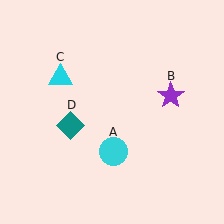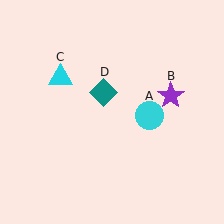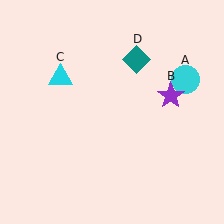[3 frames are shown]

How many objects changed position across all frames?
2 objects changed position: cyan circle (object A), teal diamond (object D).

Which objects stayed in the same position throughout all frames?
Purple star (object B) and cyan triangle (object C) remained stationary.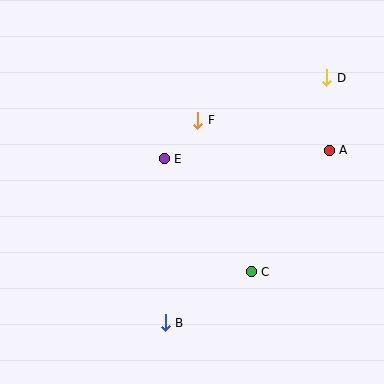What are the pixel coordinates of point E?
Point E is at (164, 159).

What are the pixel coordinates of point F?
Point F is at (198, 120).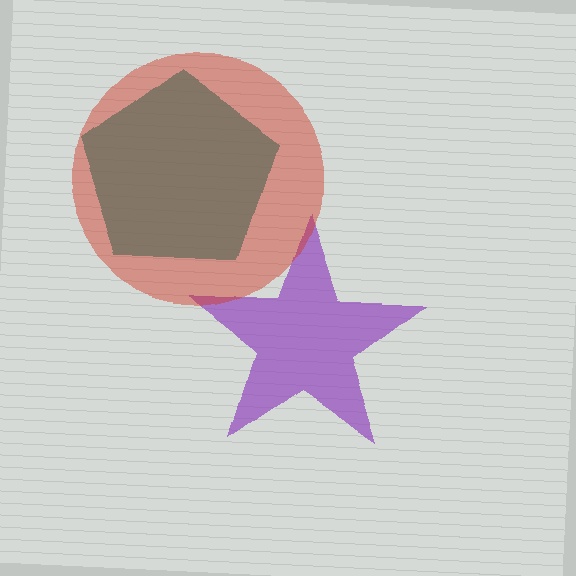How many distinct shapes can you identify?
There are 3 distinct shapes: a teal pentagon, a purple star, a red circle.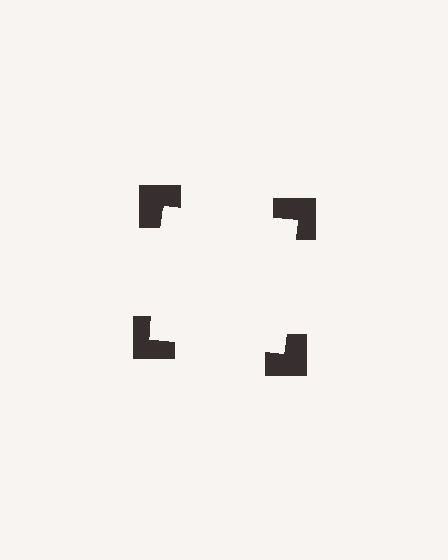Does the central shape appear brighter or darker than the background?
It typically appears slightly brighter than the background, even though no actual brightness change is drawn.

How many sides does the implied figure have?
4 sides.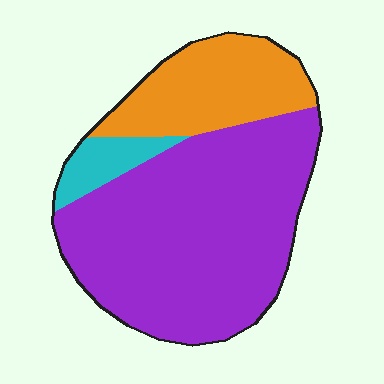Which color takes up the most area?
Purple, at roughly 70%.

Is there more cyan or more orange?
Orange.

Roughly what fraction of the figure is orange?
Orange covers roughly 25% of the figure.